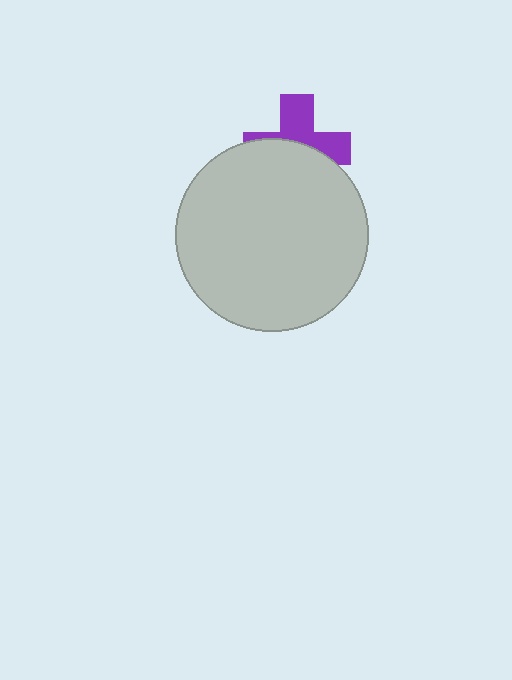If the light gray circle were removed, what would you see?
You would see the complete purple cross.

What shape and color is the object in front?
The object in front is a light gray circle.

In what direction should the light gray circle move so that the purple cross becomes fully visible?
The light gray circle should move down. That is the shortest direction to clear the overlap and leave the purple cross fully visible.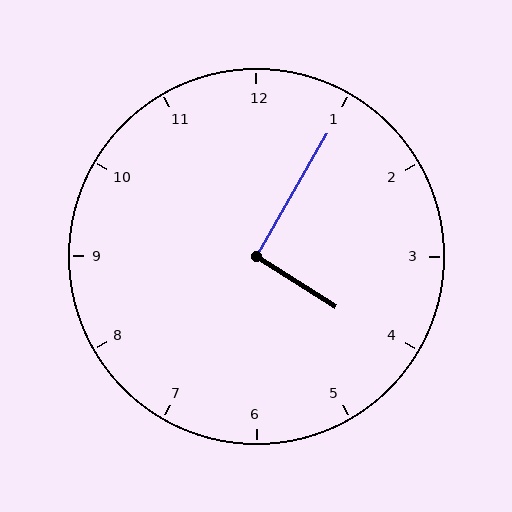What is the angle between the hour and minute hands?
Approximately 92 degrees.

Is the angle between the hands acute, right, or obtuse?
It is right.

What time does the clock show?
4:05.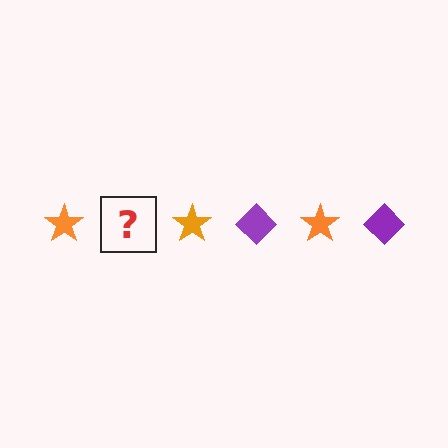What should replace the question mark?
The question mark should be replaced with a purple diamond.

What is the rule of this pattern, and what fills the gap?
The rule is that the pattern alternates between orange star and purple diamond. The gap should be filled with a purple diamond.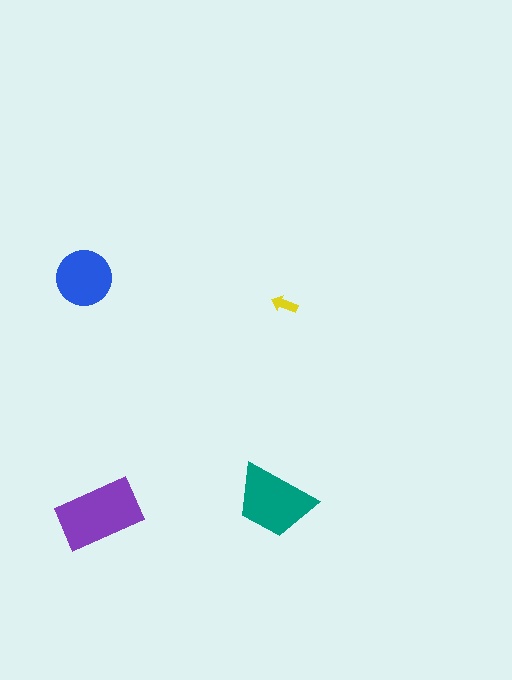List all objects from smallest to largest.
The yellow arrow, the blue circle, the teal trapezoid, the purple rectangle.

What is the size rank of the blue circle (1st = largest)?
3rd.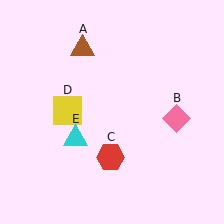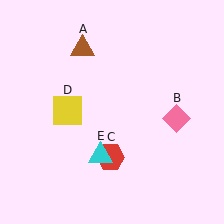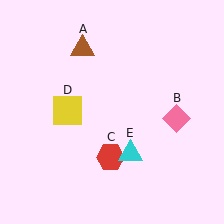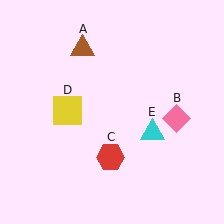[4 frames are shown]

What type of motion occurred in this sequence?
The cyan triangle (object E) rotated counterclockwise around the center of the scene.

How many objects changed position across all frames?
1 object changed position: cyan triangle (object E).